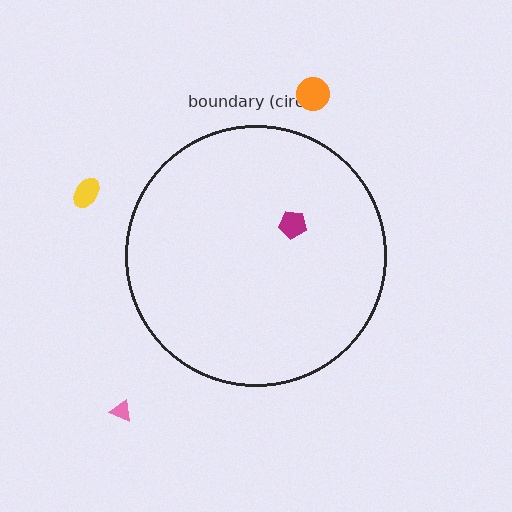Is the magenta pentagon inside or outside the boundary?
Inside.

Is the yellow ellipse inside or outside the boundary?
Outside.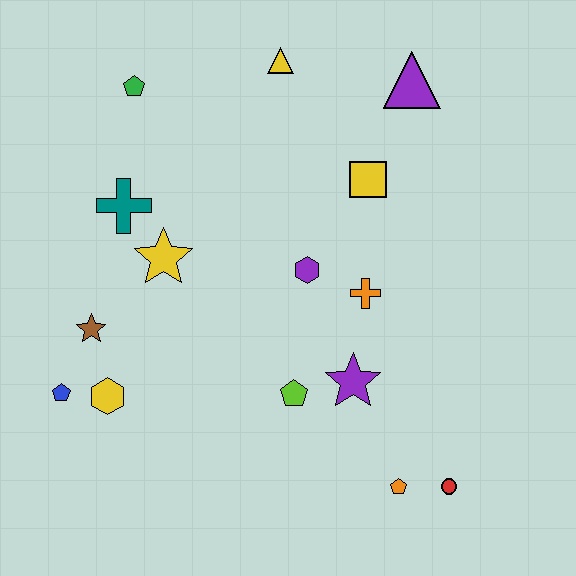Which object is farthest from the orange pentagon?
The green pentagon is farthest from the orange pentagon.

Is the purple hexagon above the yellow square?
No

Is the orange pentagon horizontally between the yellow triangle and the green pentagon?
No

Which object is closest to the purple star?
The lime pentagon is closest to the purple star.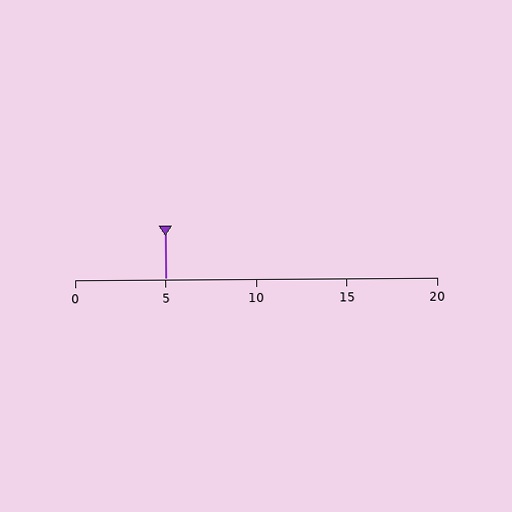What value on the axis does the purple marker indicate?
The marker indicates approximately 5.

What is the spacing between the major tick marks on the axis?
The major ticks are spaced 5 apart.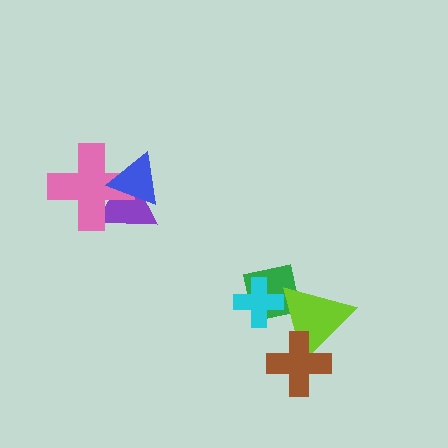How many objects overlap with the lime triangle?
3 objects overlap with the lime triangle.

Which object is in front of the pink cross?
The blue triangle is in front of the pink cross.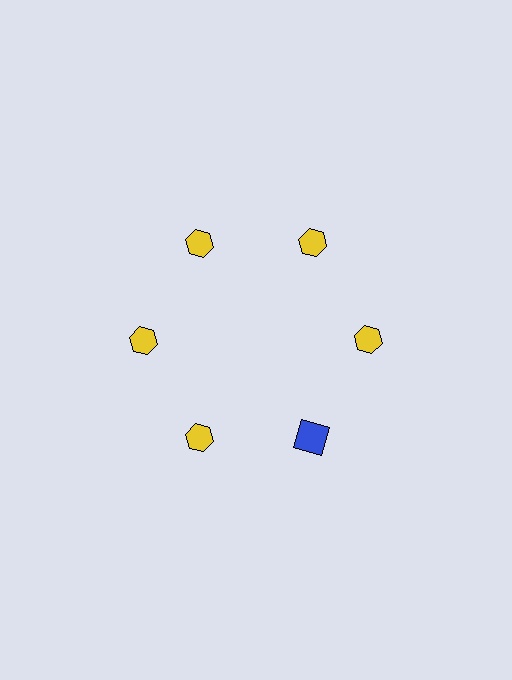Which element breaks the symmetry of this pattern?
The blue square at roughly the 5 o'clock position breaks the symmetry. All other shapes are yellow hexagons.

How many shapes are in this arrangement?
There are 6 shapes arranged in a ring pattern.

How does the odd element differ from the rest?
It differs in both color (blue instead of yellow) and shape (square instead of hexagon).